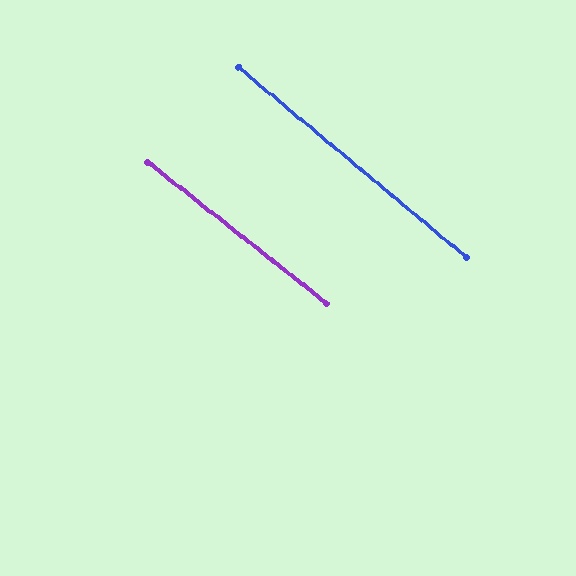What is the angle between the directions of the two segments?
Approximately 2 degrees.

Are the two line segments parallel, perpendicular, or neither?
Parallel — their directions differ by only 1.6°.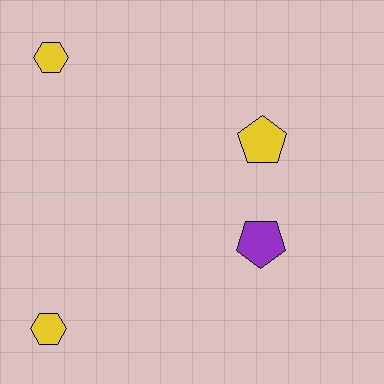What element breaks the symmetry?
The purple pentagon on the bottom side breaks the symmetry — its mirror counterpart is yellow.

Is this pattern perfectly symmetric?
No, the pattern is not perfectly symmetric. The purple pentagon on the bottom side breaks the symmetry — its mirror counterpart is yellow.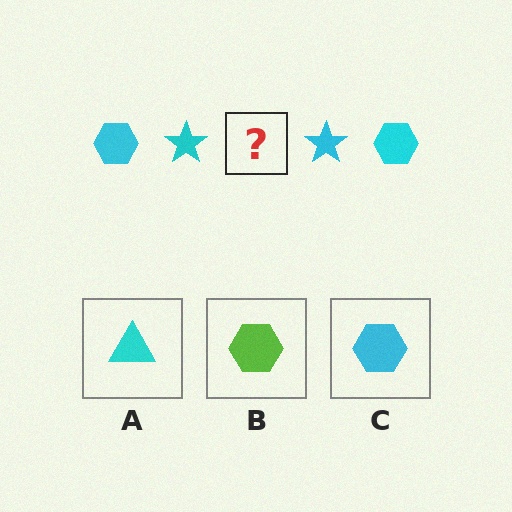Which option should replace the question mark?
Option C.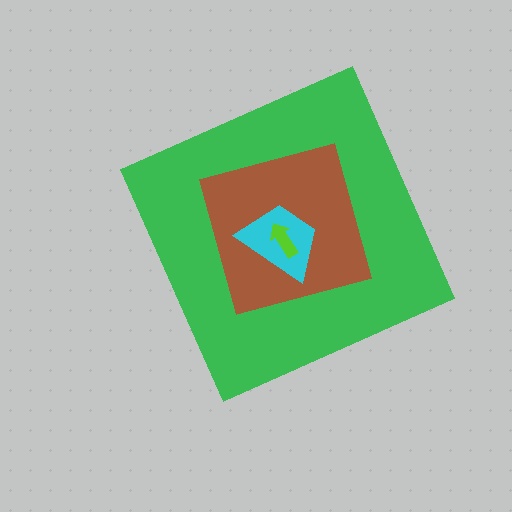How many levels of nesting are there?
4.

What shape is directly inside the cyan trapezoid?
The lime arrow.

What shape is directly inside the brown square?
The cyan trapezoid.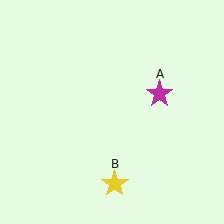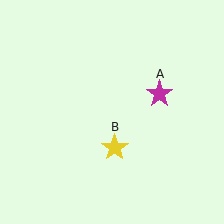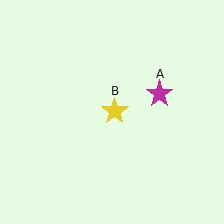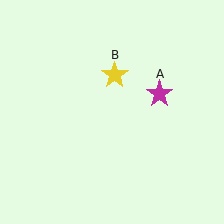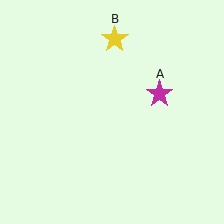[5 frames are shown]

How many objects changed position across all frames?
1 object changed position: yellow star (object B).